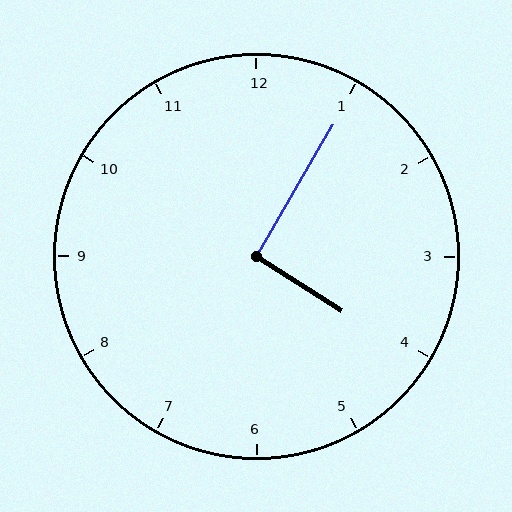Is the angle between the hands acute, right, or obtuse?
It is right.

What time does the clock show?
4:05.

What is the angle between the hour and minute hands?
Approximately 92 degrees.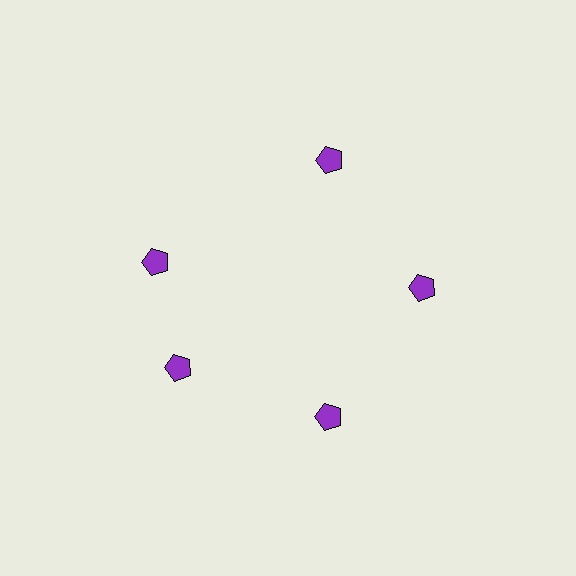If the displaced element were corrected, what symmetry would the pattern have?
It would have 5-fold rotational symmetry — the pattern would map onto itself every 72 degrees.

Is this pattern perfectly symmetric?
No. The 5 purple pentagons are arranged in a ring, but one element near the 10 o'clock position is rotated out of alignment along the ring, breaking the 5-fold rotational symmetry.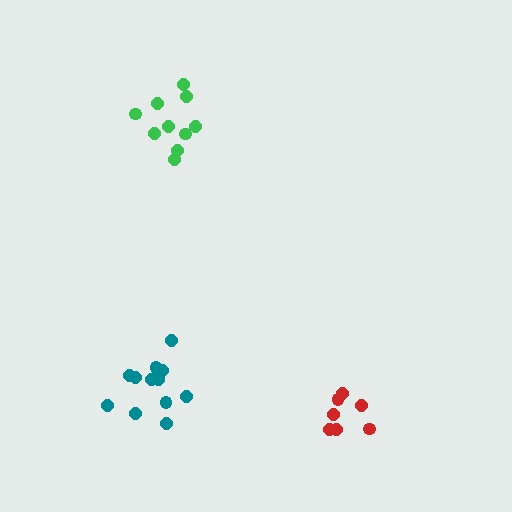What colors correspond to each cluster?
The clusters are colored: green, teal, red.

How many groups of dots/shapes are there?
There are 3 groups.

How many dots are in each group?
Group 1: 10 dots, Group 2: 12 dots, Group 3: 7 dots (29 total).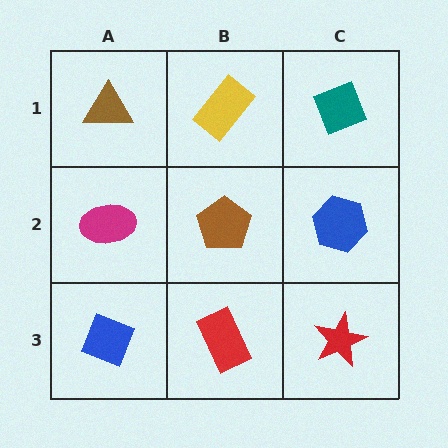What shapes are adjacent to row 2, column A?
A brown triangle (row 1, column A), a blue diamond (row 3, column A), a brown pentagon (row 2, column B).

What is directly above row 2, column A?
A brown triangle.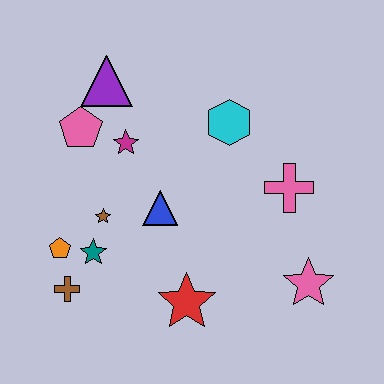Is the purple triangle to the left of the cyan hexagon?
Yes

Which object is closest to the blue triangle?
The brown star is closest to the blue triangle.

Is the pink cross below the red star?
No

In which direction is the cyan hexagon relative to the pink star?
The cyan hexagon is above the pink star.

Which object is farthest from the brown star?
The pink star is farthest from the brown star.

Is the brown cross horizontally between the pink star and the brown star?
No